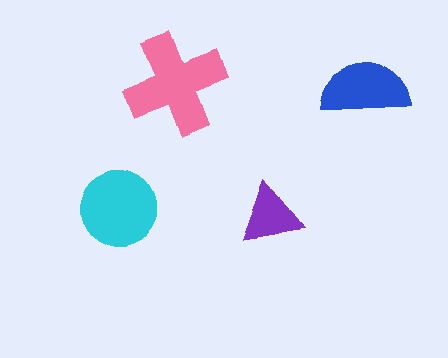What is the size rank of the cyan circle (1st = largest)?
2nd.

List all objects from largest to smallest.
The pink cross, the cyan circle, the blue semicircle, the purple triangle.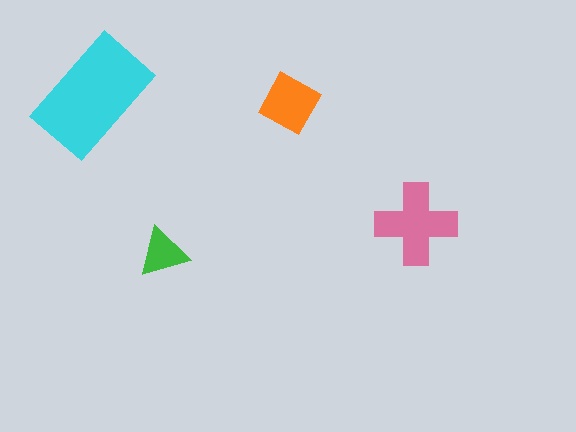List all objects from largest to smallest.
The cyan rectangle, the pink cross, the orange square, the green triangle.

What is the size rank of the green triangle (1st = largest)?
4th.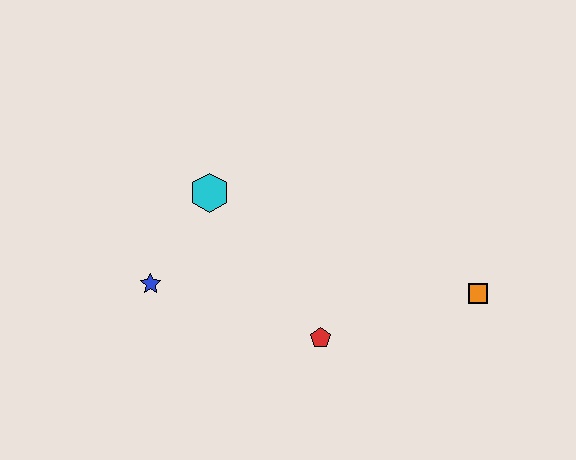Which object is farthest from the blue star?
The orange square is farthest from the blue star.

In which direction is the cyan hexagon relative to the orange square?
The cyan hexagon is to the left of the orange square.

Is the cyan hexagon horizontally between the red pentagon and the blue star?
Yes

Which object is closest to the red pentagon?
The orange square is closest to the red pentagon.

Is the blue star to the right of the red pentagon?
No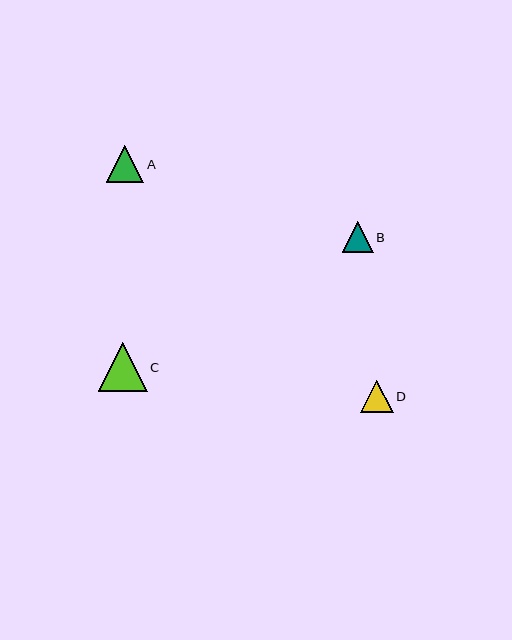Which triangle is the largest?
Triangle C is the largest with a size of approximately 49 pixels.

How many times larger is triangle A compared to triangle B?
Triangle A is approximately 1.2 times the size of triangle B.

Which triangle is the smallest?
Triangle B is the smallest with a size of approximately 31 pixels.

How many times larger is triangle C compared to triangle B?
Triangle C is approximately 1.6 times the size of triangle B.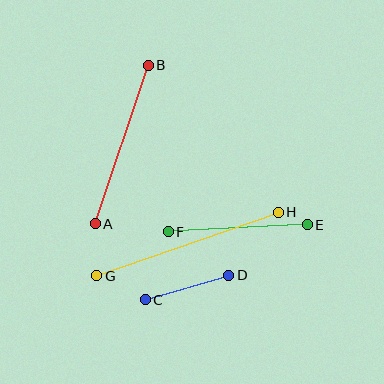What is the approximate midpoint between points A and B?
The midpoint is at approximately (122, 145) pixels.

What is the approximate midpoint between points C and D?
The midpoint is at approximately (187, 287) pixels.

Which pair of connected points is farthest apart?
Points G and H are farthest apart.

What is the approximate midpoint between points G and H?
The midpoint is at approximately (187, 244) pixels.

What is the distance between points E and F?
The distance is approximately 139 pixels.